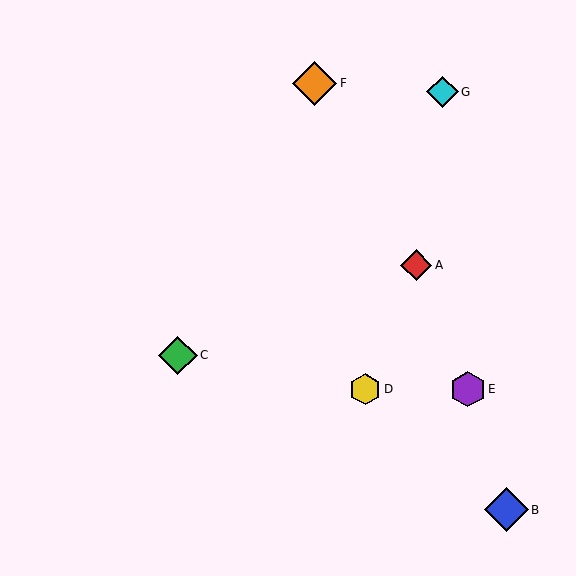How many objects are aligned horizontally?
2 objects (D, E) are aligned horizontally.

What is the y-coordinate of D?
Object D is at y≈389.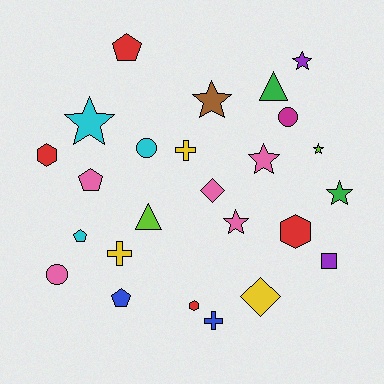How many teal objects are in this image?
There are no teal objects.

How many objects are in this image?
There are 25 objects.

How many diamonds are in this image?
There are 2 diamonds.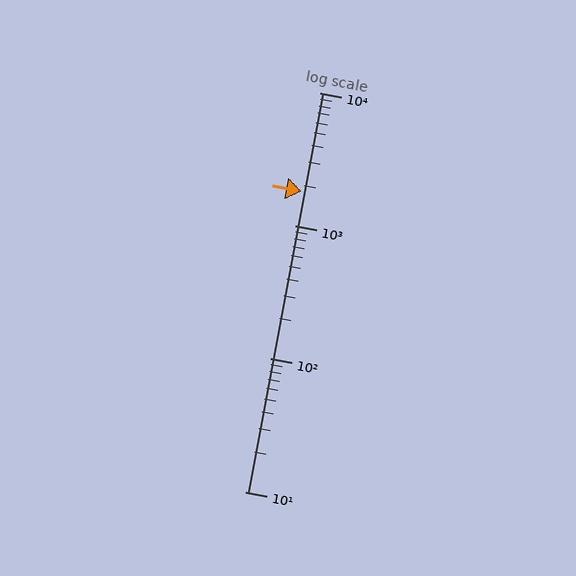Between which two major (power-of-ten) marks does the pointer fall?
The pointer is between 1000 and 10000.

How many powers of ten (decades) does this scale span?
The scale spans 3 decades, from 10 to 10000.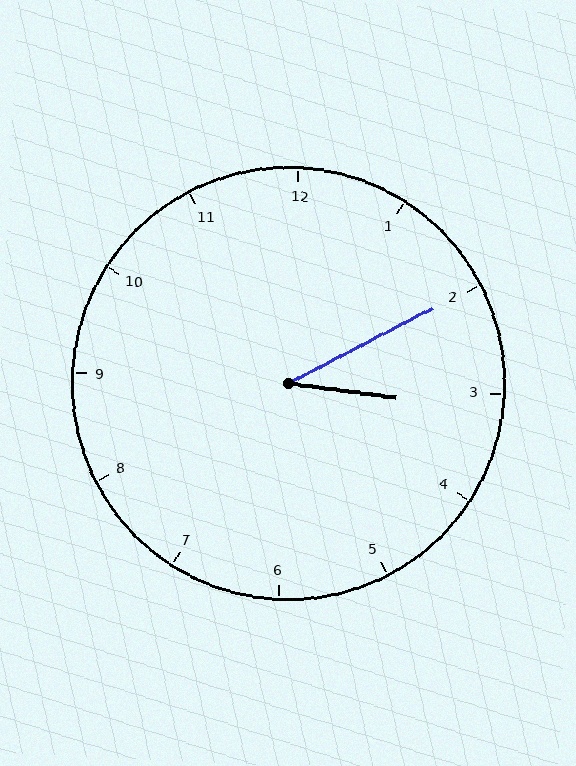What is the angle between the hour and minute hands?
Approximately 35 degrees.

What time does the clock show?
3:10.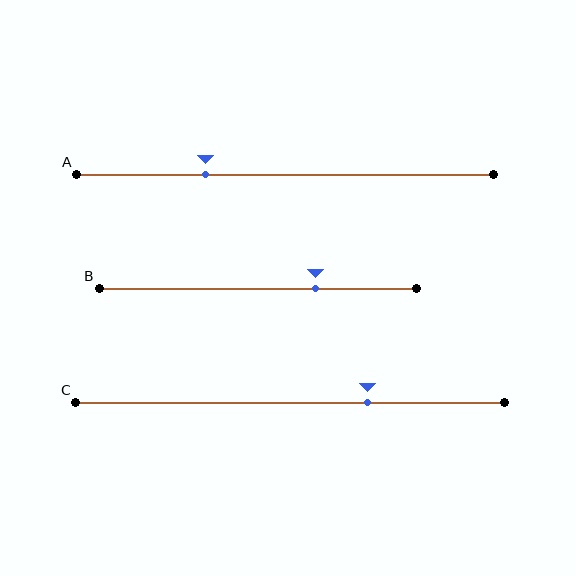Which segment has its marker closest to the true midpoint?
Segment C has its marker closest to the true midpoint.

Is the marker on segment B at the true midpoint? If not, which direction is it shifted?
No, the marker on segment B is shifted to the right by about 18% of the segment length.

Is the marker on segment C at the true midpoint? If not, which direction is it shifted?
No, the marker on segment C is shifted to the right by about 18% of the segment length.